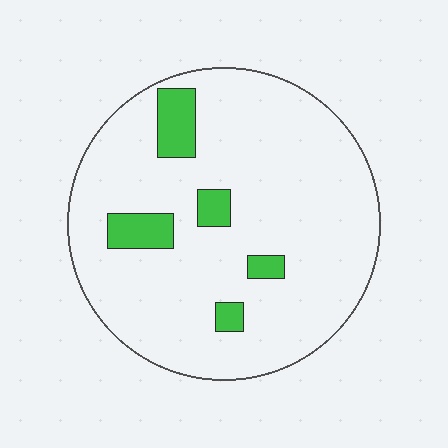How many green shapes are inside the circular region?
5.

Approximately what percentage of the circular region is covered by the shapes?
Approximately 10%.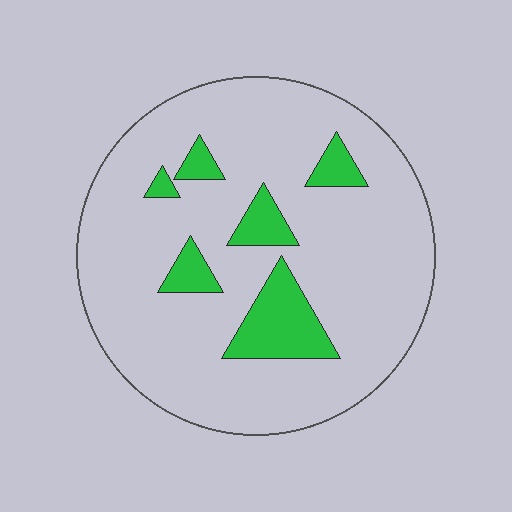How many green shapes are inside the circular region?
6.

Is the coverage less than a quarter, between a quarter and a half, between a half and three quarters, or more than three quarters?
Less than a quarter.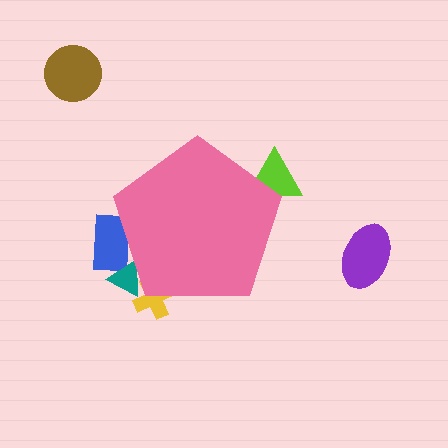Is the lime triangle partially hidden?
Yes, the lime triangle is partially hidden behind the pink pentagon.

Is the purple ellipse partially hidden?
No, the purple ellipse is fully visible.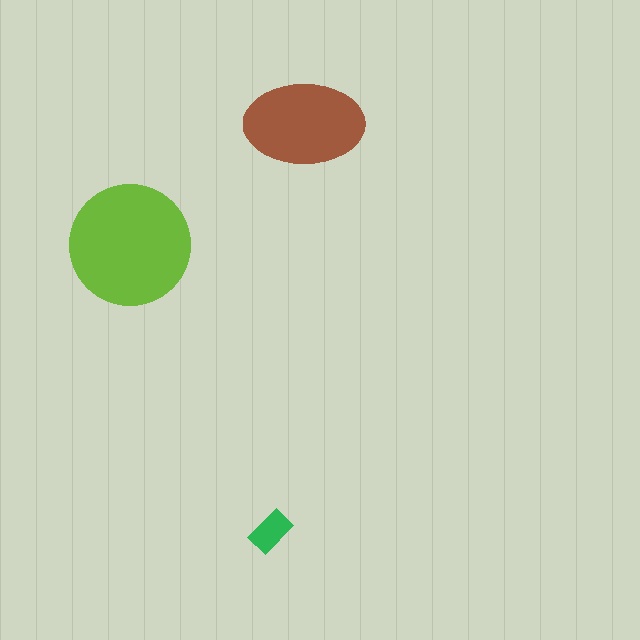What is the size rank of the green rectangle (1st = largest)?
3rd.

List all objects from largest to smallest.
The lime circle, the brown ellipse, the green rectangle.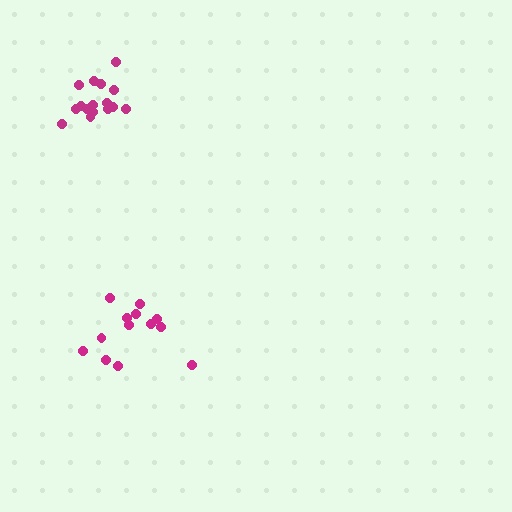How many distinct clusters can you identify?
There are 2 distinct clusters.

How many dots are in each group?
Group 1: 17 dots, Group 2: 13 dots (30 total).